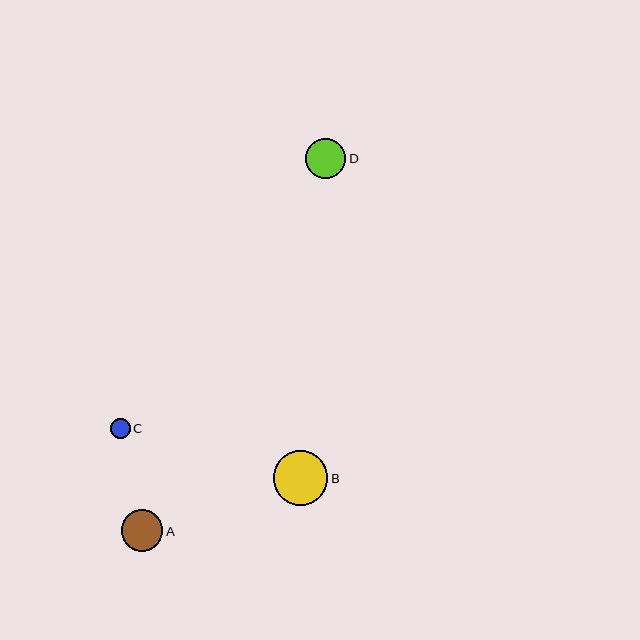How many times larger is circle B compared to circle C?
Circle B is approximately 2.8 times the size of circle C.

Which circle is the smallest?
Circle C is the smallest with a size of approximately 20 pixels.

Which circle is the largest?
Circle B is the largest with a size of approximately 55 pixels.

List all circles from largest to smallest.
From largest to smallest: B, A, D, C.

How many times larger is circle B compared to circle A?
Circle B is approximately 1.3 times the size of circle A.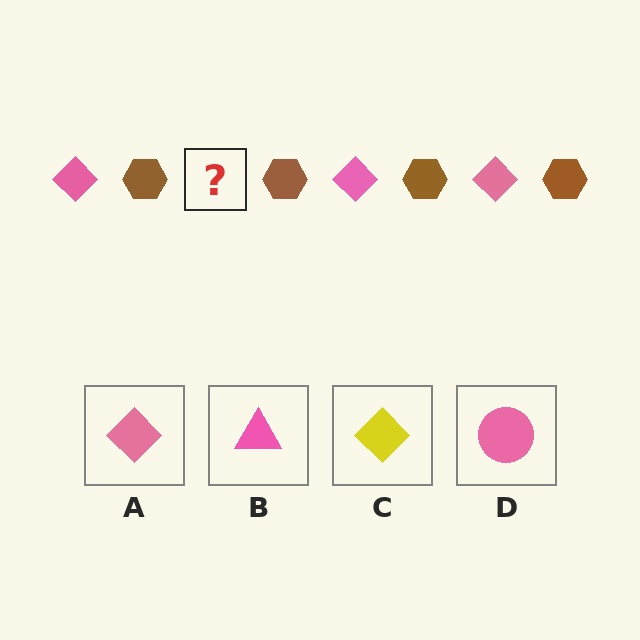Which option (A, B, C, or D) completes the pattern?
A.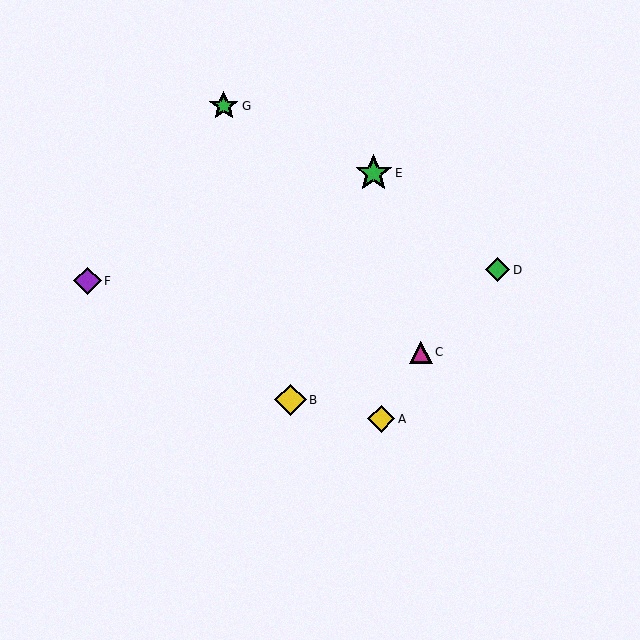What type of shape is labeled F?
Shape F is a purple diamond.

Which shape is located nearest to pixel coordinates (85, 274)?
The purple diamond (labeled F) at (87, 281) is nearest to that location.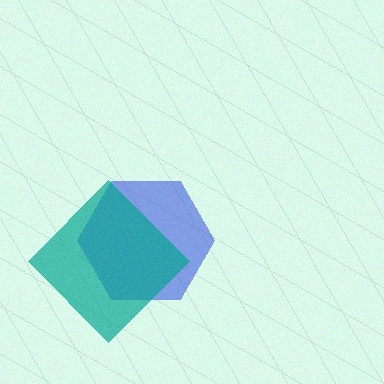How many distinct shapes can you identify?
There are 2 distinct shapes: a blue hexagon, a teal diamond.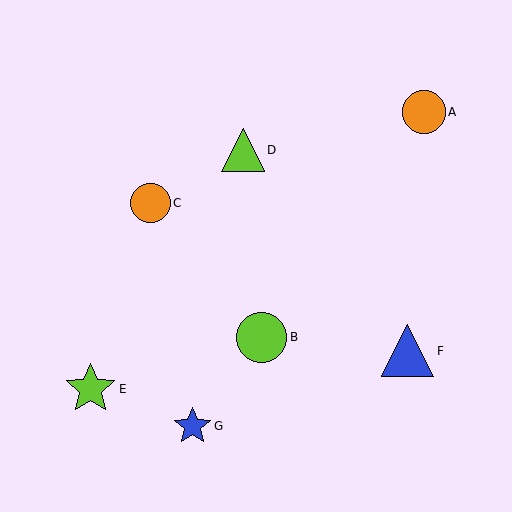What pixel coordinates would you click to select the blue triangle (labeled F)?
Click at (407, 351) to select the blue triangle F.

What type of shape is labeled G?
Shape G is a blue star.